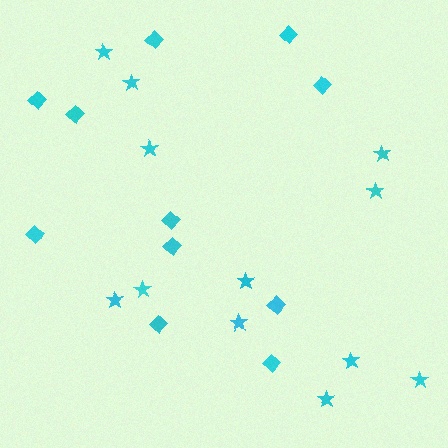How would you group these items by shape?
There are 2 groups: one group of diamonds (11) and one group of stars (12).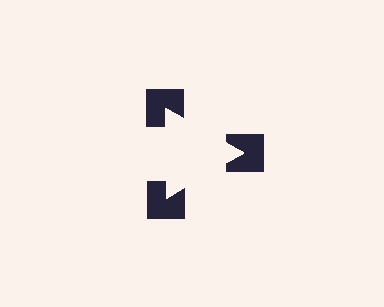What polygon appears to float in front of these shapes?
An illusory triangle — its edges are inferred from the aligned wedge cuts in the notched squares, not physically drawn.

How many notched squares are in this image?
There are 3 — one at each vertex of the illusory triangle.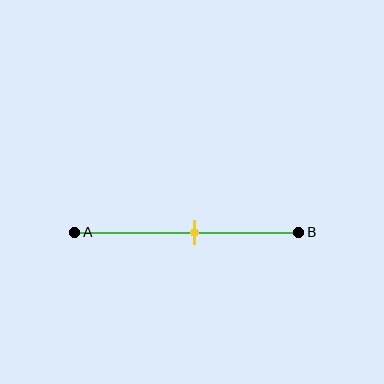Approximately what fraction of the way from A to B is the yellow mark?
The yellow mark is approximately 55% of the way from A to B.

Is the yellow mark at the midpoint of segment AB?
No, the mark is at about 55% from A, not at the 50% midpoint.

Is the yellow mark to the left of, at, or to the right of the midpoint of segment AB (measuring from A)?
The yellow mark is to the right of the midpoint of segment AB.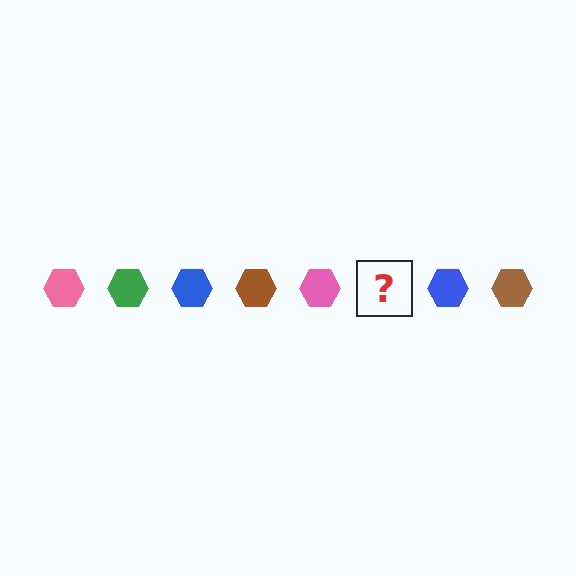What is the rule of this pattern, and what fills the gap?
The rule is that the pattern cycles through pink, green, blue, brown hexagons. The gap should be filled with a green hexagon.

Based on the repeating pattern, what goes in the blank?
The blank should be a green hexagon.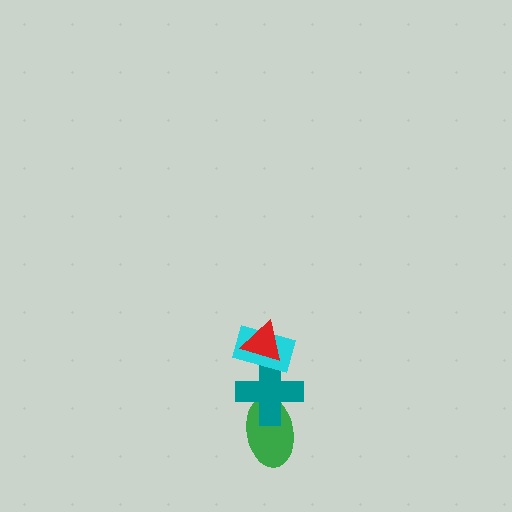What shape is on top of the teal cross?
The cyan rectangle is on top of the teal cross.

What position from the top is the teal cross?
The teal cross is 3rd from the top.